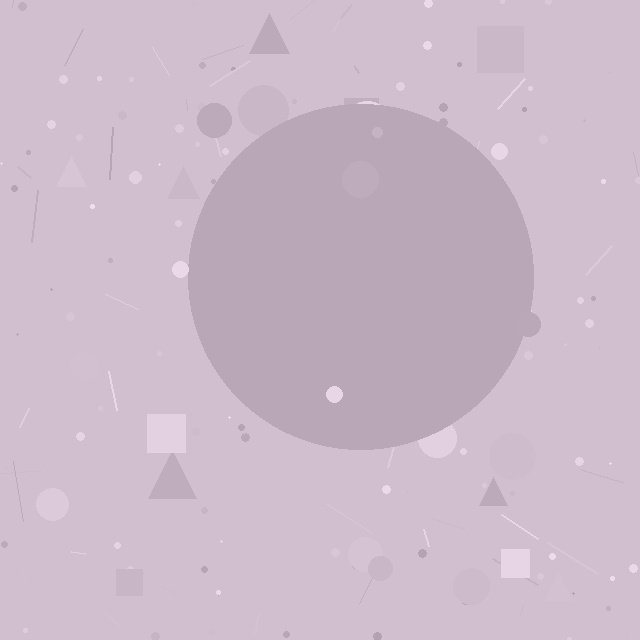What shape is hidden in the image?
A circle is hidden in the image.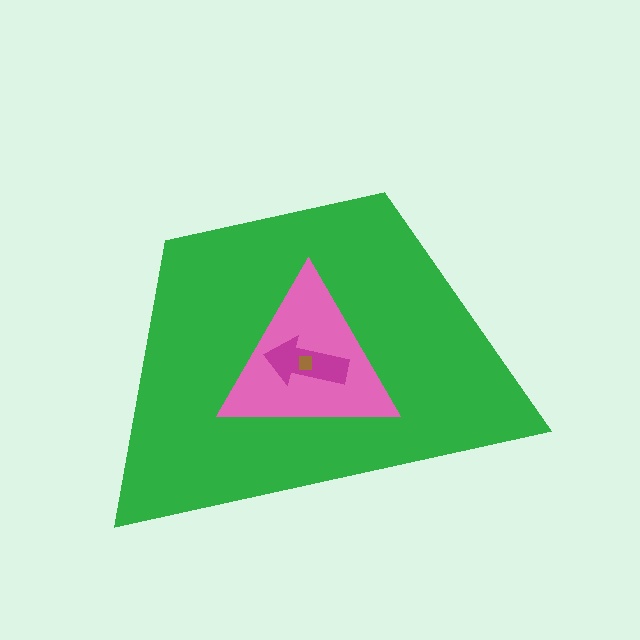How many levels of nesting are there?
4.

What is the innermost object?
The brown square.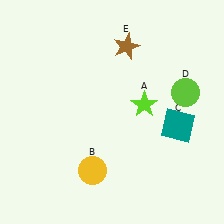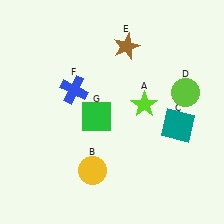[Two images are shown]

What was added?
A blue cross (F), a green square (G) were added in Image 2.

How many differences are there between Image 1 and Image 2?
There are 2 differences between the two images.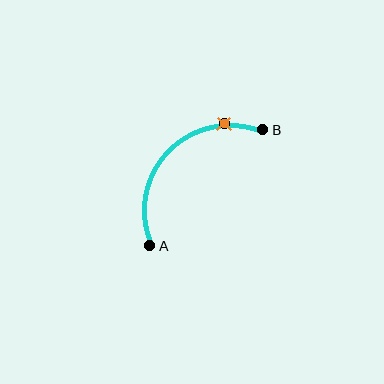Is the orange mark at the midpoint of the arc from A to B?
No. The orange mark lies on the arc but is closer to endpoint B. The arc midpoint would be at the point on the curve equidistant along the arc from both A and B.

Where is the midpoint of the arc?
The arc midpoint is the point on the curve farthest from the straight line joining A and B. It sits above and to the left of that line.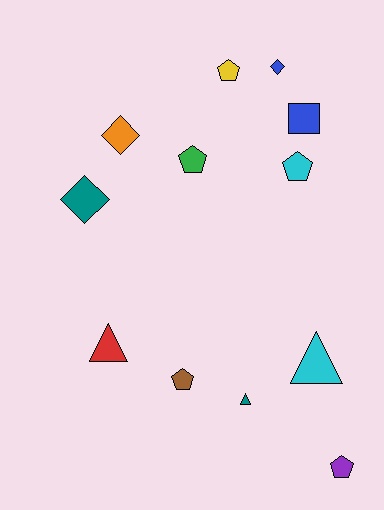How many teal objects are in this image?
There are 2 teal objects.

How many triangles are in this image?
There are 3 triangles.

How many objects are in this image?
There are 12 objects.